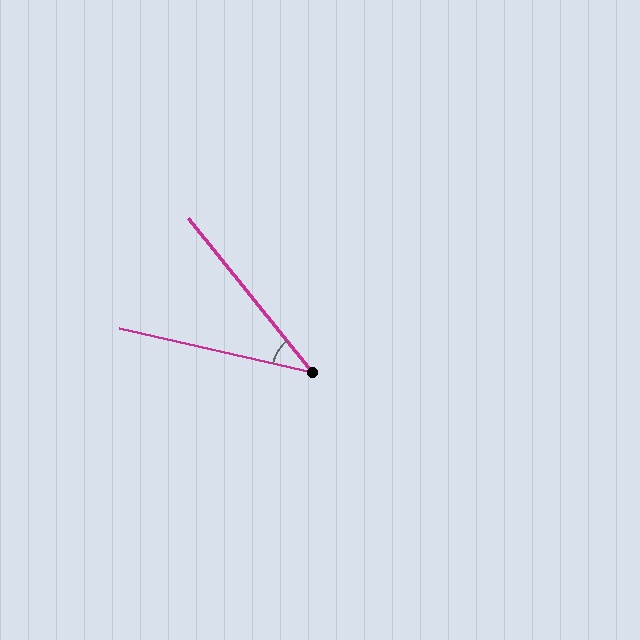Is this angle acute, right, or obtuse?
It is acute.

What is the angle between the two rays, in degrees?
Approximately 38 degrees.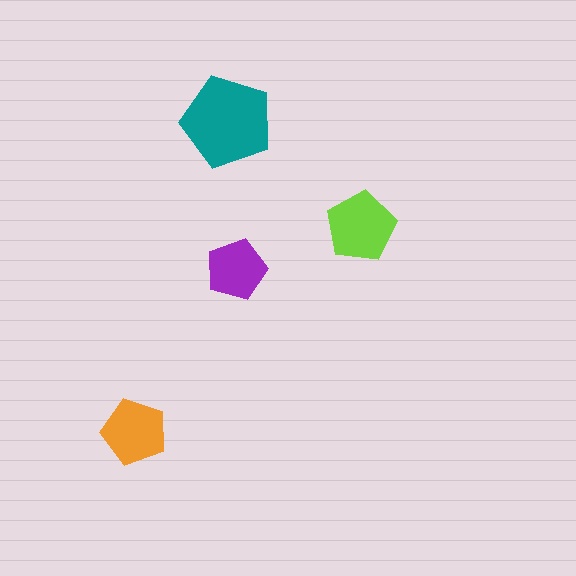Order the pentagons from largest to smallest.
the teal one, the lime one, the orange one, the purple one.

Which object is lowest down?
The orange pentagon is bottommost.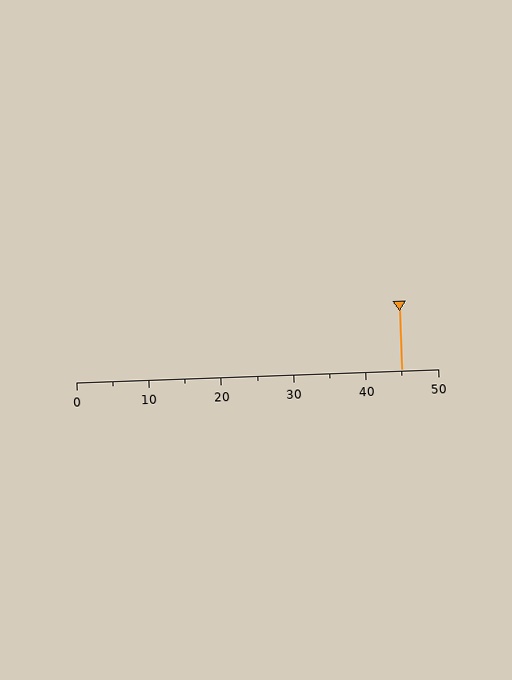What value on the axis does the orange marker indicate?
The marker indicates approximately 45.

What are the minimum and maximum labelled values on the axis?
The axis runs from 0 to 50.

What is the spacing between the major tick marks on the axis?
The major ticks are spaced 10 apart.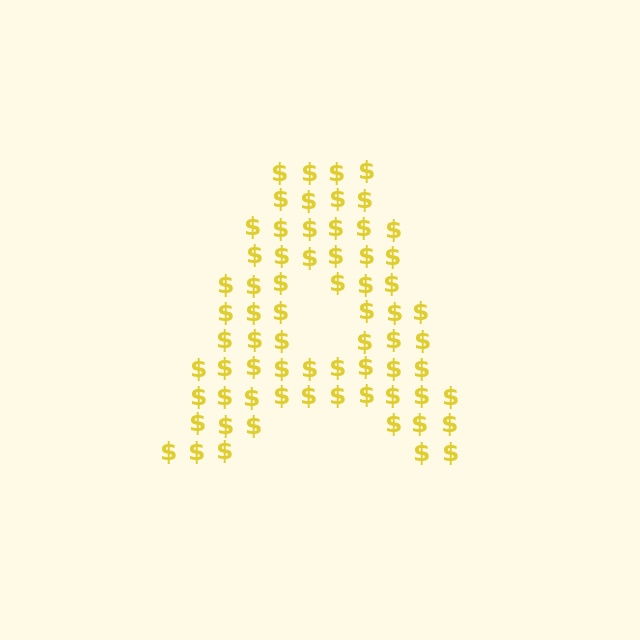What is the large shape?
The large shape is the letter A.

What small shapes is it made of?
It is made of small dollar signs.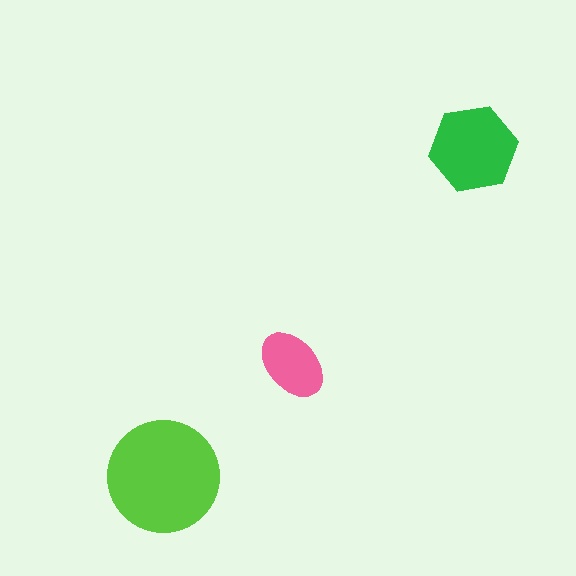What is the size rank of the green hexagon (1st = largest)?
2nd.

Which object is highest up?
The green hexagon is topmost.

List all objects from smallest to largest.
The pink ellipse, the green hexagon, the lime circle.